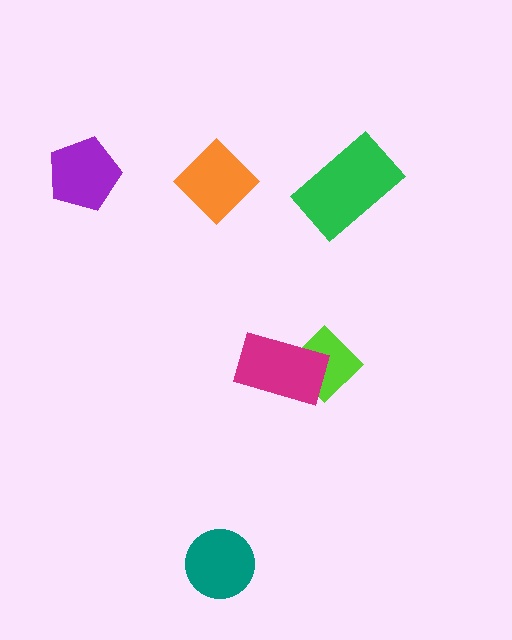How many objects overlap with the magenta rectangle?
1 object overlaps with the magenta rectangle.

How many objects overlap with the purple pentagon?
0 objects overlap with the purple pentagon.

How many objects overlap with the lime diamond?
1 object overlaps with the lime diamond.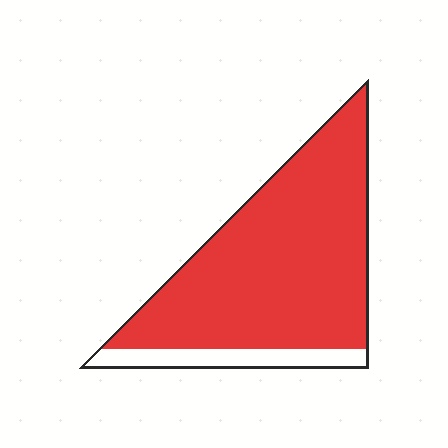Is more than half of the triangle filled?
Yes.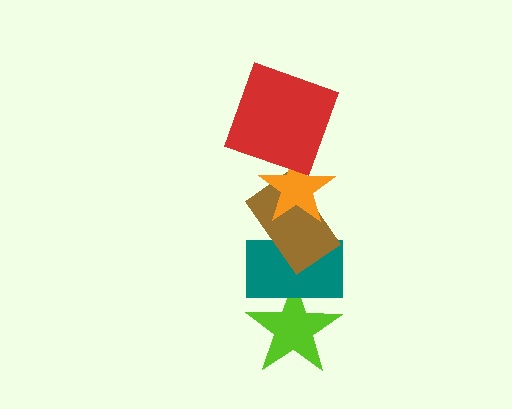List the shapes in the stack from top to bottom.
From top to bottom: the red square, the orange star, the brown rectangle, the teal rectangle, the lime star.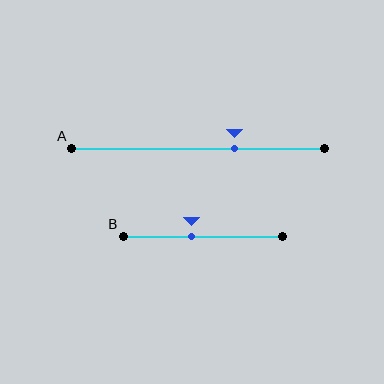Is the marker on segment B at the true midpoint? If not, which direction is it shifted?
No, the marker on segment B is shifted to the left by about 7% of the segment length.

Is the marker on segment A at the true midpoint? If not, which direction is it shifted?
No, the marker on segment A is shifted to the right by about 15% of the segment length.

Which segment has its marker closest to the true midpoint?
Segment B has its marker closest to the true midpoint.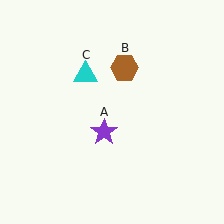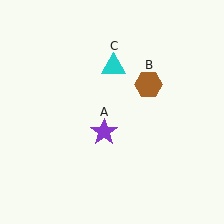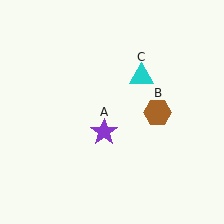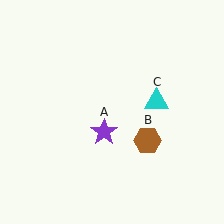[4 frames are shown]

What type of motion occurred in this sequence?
The brown hexagon (object B), cyan triangle (object C) rotated clockwise around the center of the scene.